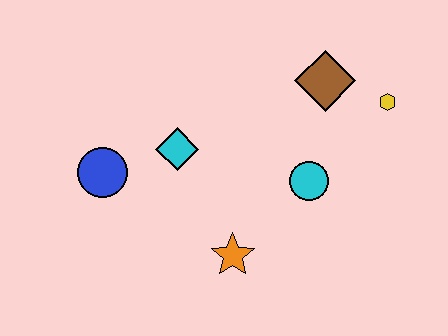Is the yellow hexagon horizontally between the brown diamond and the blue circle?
No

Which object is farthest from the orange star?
The yellow hexagon is farthest from the orange star.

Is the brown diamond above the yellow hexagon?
Yes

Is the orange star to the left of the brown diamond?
Yes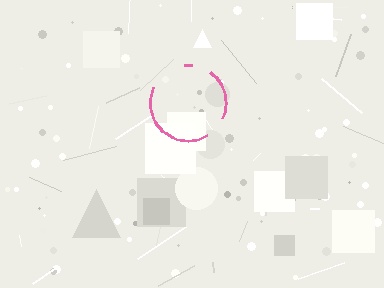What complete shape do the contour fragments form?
The contour fragments form a circle.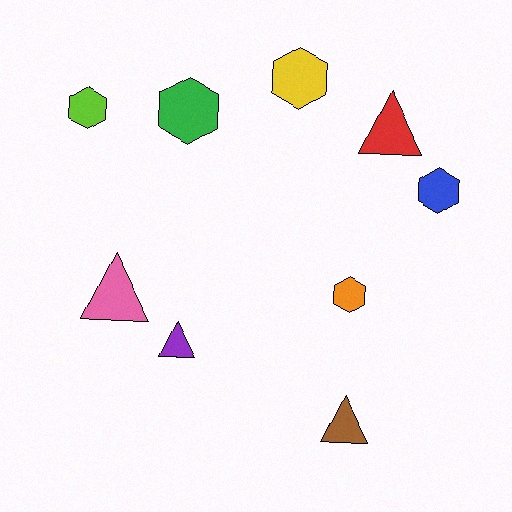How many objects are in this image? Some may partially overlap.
There are 9 objects.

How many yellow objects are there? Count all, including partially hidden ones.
There is 1 yellow object.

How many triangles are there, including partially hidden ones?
There are 4 triangles.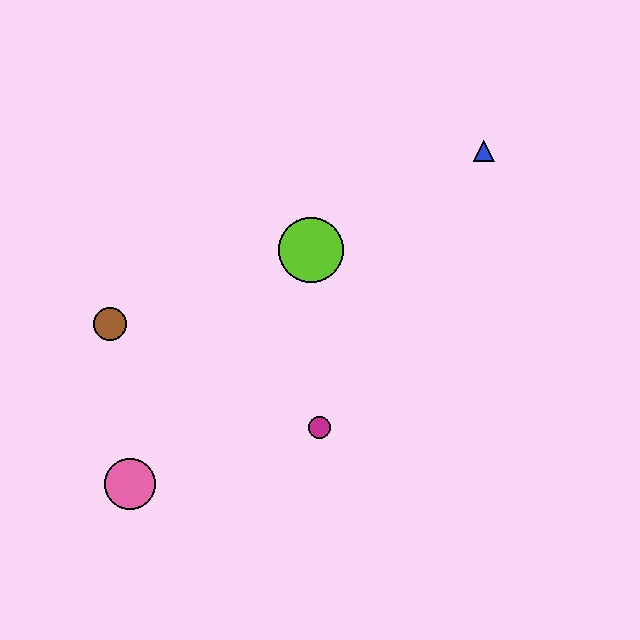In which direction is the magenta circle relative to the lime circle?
The magenta circle is below the lime circle.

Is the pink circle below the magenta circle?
Yes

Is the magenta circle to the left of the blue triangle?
Yes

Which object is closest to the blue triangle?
The lime circle is closest to the blue triangle.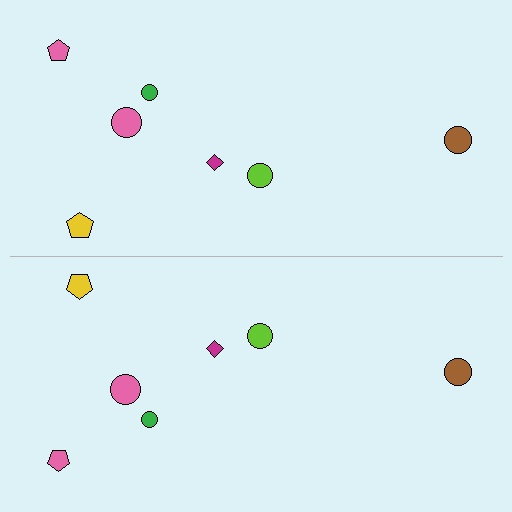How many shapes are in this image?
There are 14 shapes in this image.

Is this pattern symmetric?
Yes, this pattern has bilateral (reflection) symmetry.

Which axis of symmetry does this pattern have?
The pattern has a horizontal axis of symmetry running through the center of the image.